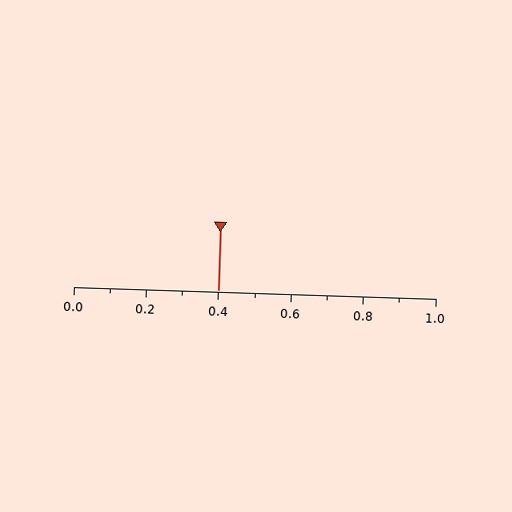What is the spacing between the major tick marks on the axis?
The major ticks are spaced 0.2 apart.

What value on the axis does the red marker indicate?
The marker indicates approximately 0.4.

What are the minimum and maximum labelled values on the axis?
The axis runs from 0.0 to 1.0.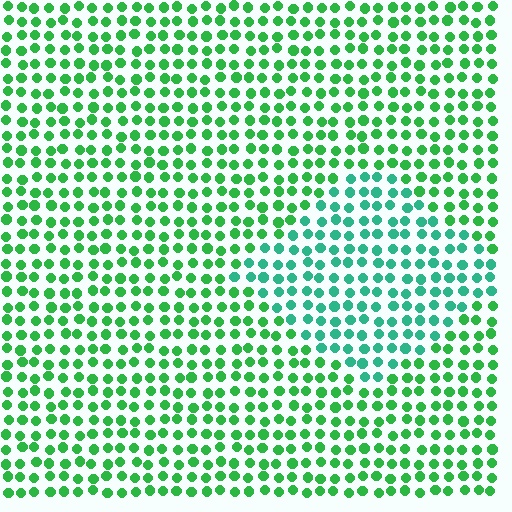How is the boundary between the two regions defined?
The boundary is defined purely by a slight shift in hue (about 31 degrees). Spacing, size, and orientation are identical on both sides.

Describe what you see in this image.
The image is filled with small green elements in a uniform arrangement. A diamond-shaped region is visible where the elements are tinted to a slightly different hue, forming a subtle color boundary.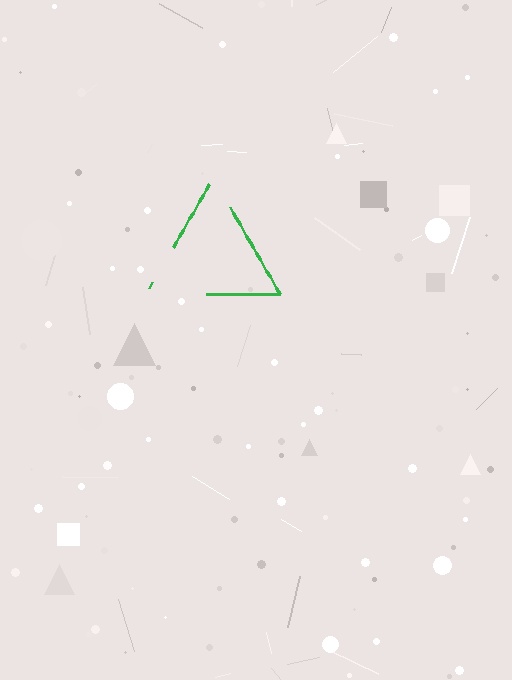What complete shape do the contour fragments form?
The contour fragments form a triangle.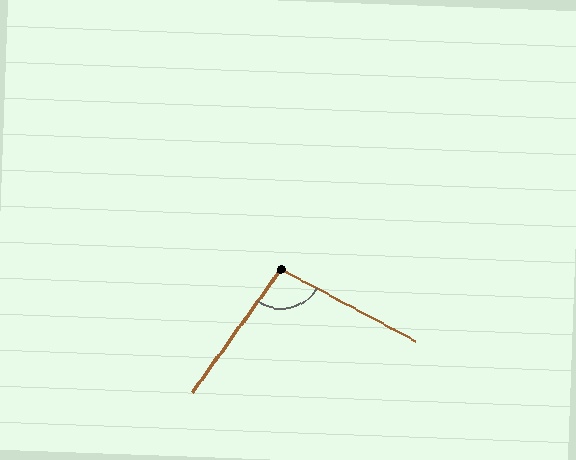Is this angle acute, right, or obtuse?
It is obtuse.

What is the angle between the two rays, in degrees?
Approximately 97 degrees.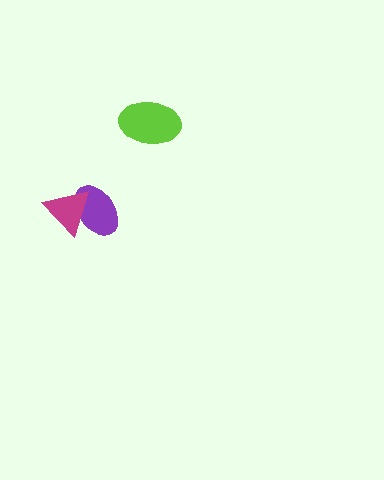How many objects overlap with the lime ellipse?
0 objects overlap with the lime ellipse.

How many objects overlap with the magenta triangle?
1 object overlaps with the magenta triangle.